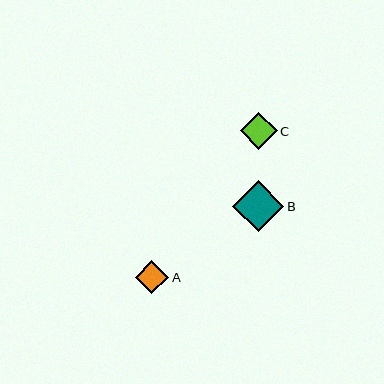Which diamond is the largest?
Diamond B is the largest with a size of approximately 51 pixels.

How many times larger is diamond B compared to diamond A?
Diamond B is approximately 1.5 times the size of diamond A.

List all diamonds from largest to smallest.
From largest to smallest: B, C, A.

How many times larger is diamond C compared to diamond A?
Diamond C is approximately 1.1 times the size of diamond A.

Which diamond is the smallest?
Diamond A is the smallest with a size of approximately 33 pixels.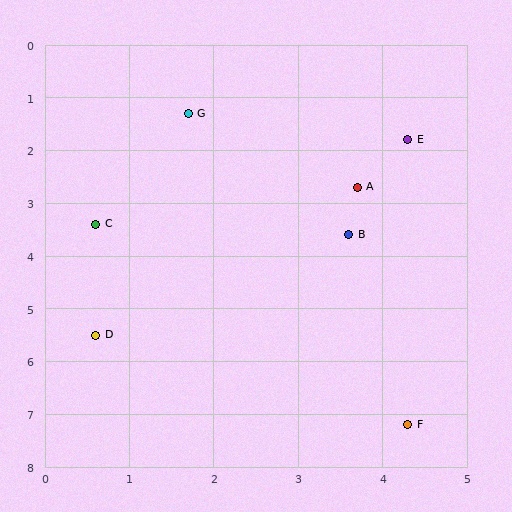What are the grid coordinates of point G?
Point G is at approximately (1.7, 1.3).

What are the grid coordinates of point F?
Point F is at approximately (4.3, 7.2).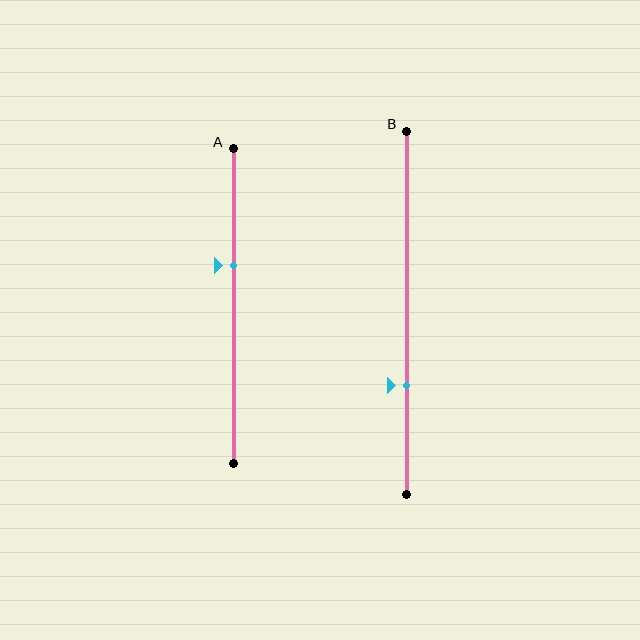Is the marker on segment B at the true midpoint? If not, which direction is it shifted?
No, the marker on segment B is shifted downward by about 20% of the segment length.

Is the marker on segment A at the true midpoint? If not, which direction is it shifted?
No, the marker on segment A is shifted upward by about 13% of the segment length.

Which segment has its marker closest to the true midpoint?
Segment A has its marker closest to the true midpoint.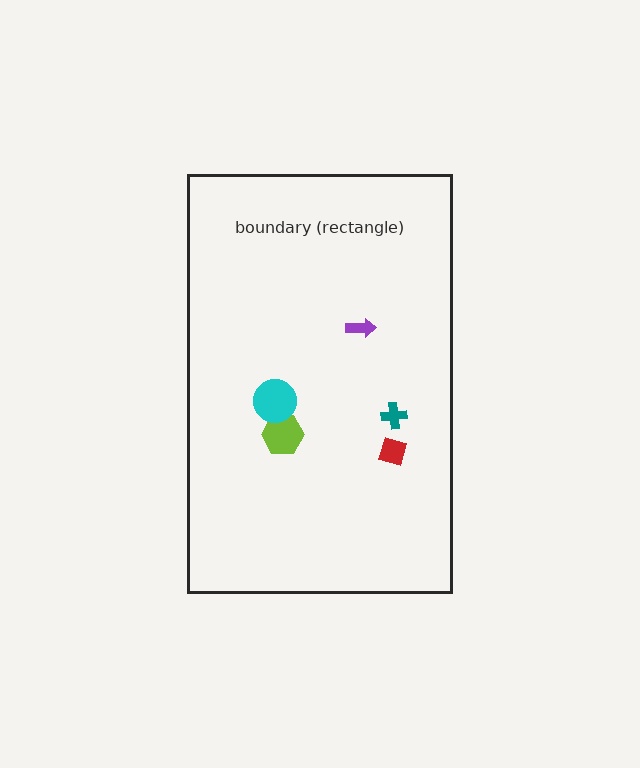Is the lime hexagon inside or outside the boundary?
Inside.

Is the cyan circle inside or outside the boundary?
Inside.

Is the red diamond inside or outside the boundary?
Inside.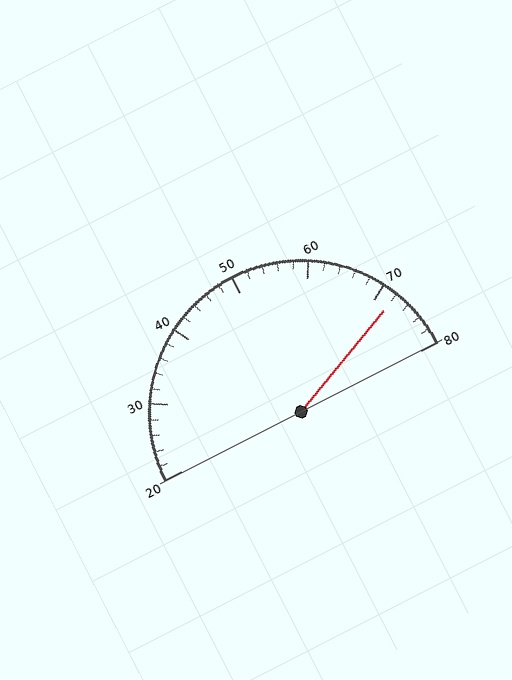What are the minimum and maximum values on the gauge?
The gauge ranges from 20 to 80.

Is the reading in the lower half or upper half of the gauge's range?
The reading is in the upper half of the range (20 to 80).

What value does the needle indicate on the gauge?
The needle indicates approximately 72.